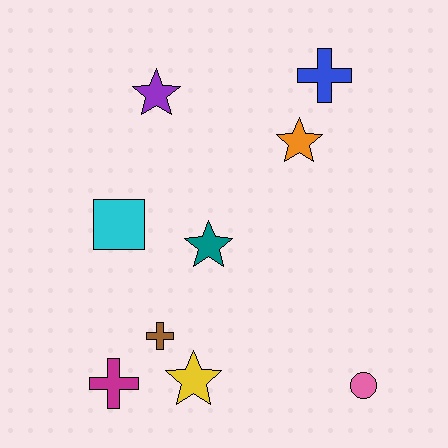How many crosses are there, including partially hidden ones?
There are 3 crosses.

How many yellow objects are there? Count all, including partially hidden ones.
There is 1 yellow object.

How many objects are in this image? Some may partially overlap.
There are 9 objects.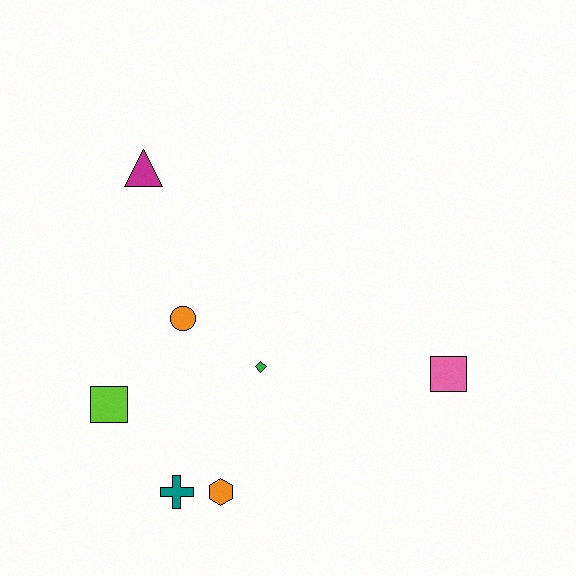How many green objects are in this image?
There is 1 green object.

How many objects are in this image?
There are 7 objects.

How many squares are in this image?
There are 2 squares.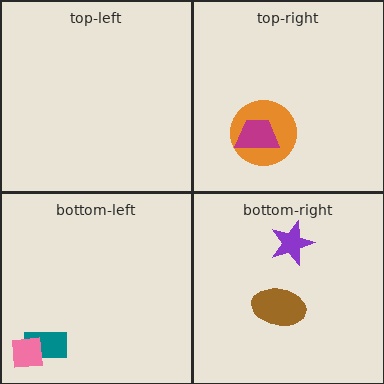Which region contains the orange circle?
The top-right region.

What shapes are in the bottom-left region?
The teal rectangle, the pink square.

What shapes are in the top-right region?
The orange circle, the magenta trapezoid.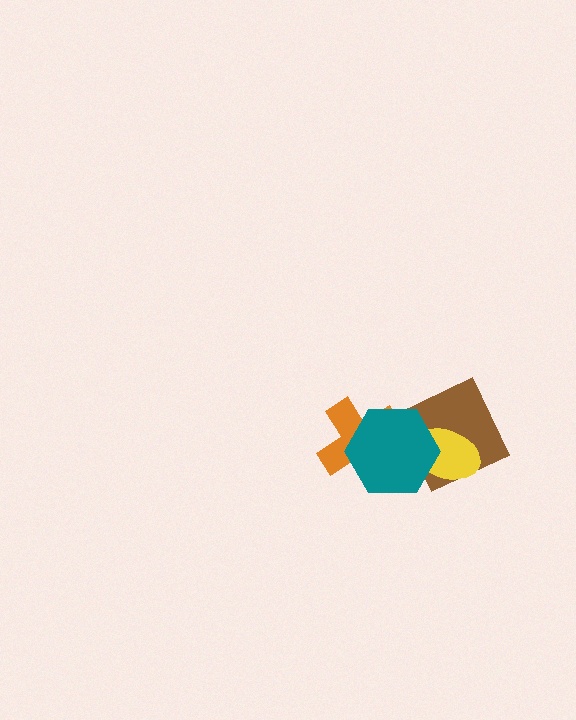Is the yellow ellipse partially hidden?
Yes, it is partially covered by another shape.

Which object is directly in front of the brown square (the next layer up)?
The yellow ellipse is directly in front of the brown square.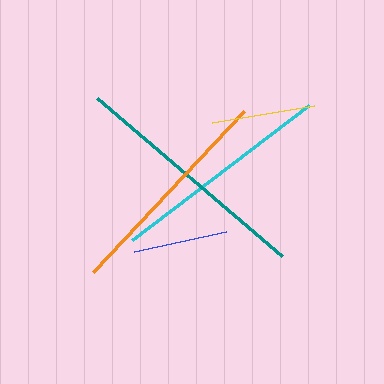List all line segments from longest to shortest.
From longest to shortest: teal, cyan, orange, yellow, blue.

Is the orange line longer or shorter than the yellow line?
The orange line is longer than the yellow line.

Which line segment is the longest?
The teal line is the longest at approximately 243 pixels.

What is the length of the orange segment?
The orange segment is approximately 220 pixels long.